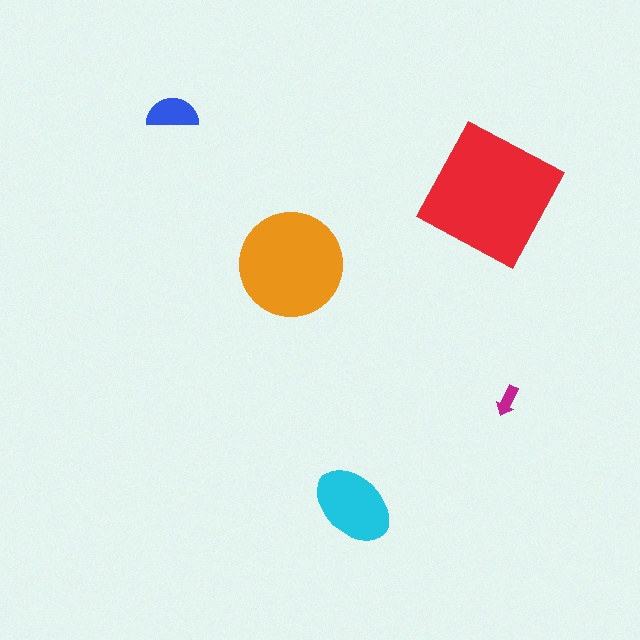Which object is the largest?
The red square.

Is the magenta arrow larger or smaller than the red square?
Smaller.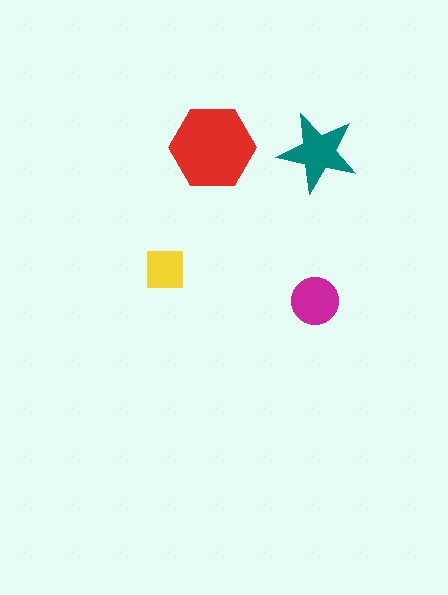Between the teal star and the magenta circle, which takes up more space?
The teal star.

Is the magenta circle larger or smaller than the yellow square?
Larger.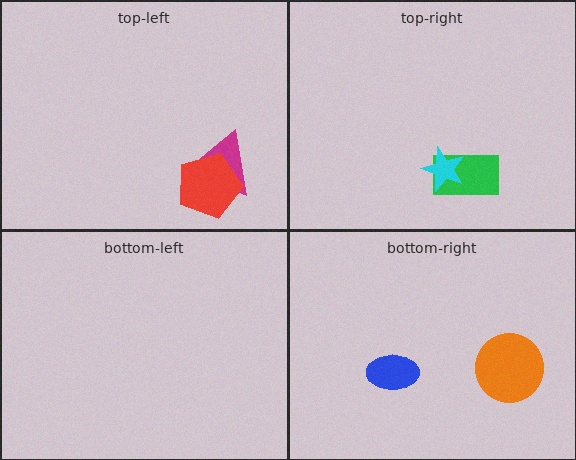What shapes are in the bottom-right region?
The blue ellipse, the orange circle.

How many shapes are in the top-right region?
2.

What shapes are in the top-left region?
The magenta triangle, the red pentagon.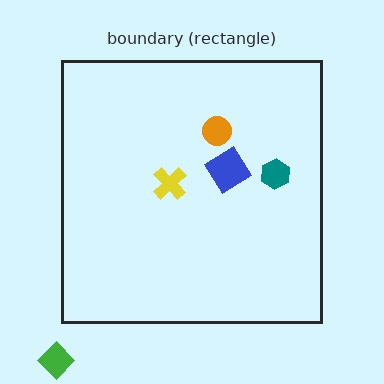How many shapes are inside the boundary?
4 inside, 1 outside.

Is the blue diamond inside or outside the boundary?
Inside.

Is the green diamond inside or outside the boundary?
Outside.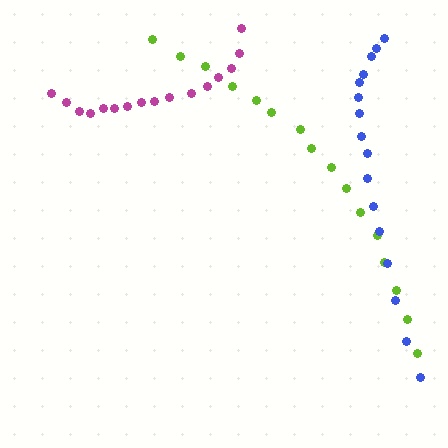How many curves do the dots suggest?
There are 3 distinct paths.